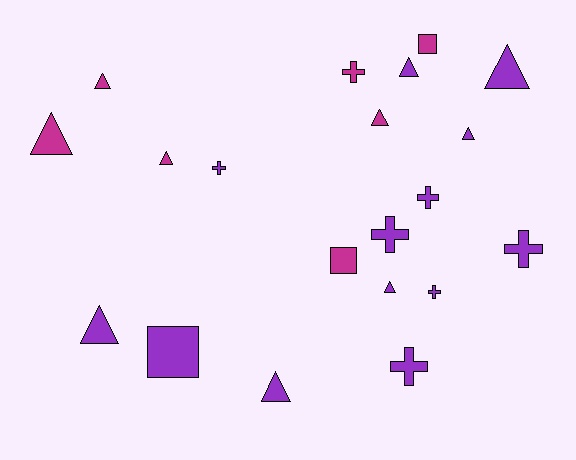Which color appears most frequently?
Purple, with 13 objects.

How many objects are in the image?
There are 20 objects.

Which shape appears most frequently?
Triangle, with 10 objects.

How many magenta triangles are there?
There are 4 magenta triangles.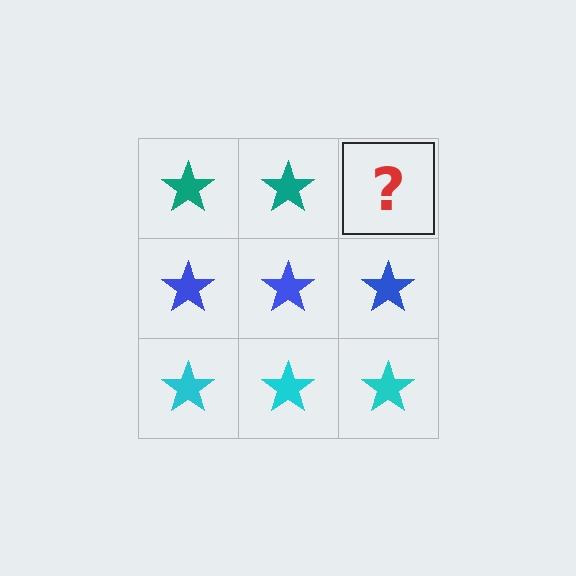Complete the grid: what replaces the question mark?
The question mark should be replaced with a teal star.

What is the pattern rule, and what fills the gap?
The rule is that each row has a consistent color. The gap should be filled with a teal star.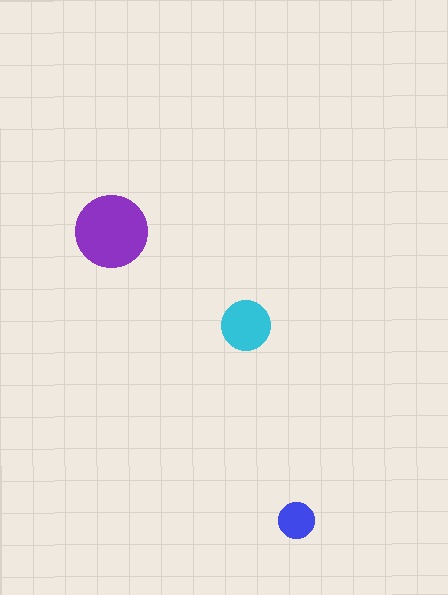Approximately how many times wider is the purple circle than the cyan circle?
About 1.5 times wider.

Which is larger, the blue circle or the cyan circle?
The cyan one.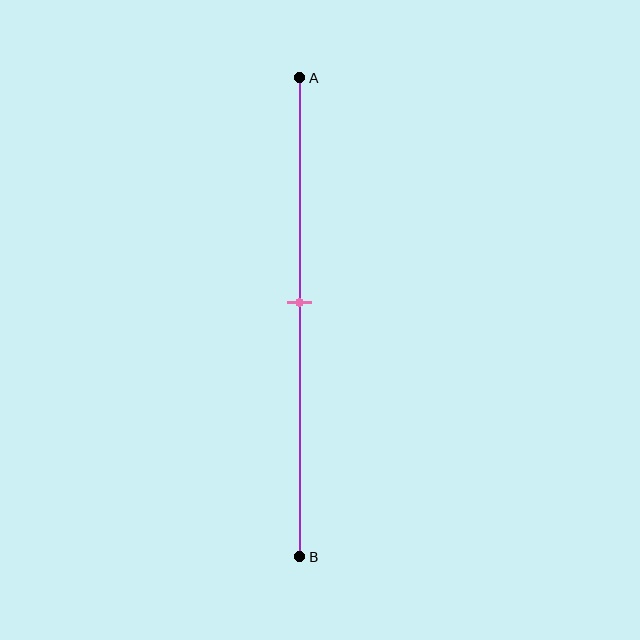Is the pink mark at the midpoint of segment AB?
No, the mark is at about 45% from A, not at the 50% midpoint.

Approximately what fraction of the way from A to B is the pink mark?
The pink mark is approximately 45% of the way from A to B.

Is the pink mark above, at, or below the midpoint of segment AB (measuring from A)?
The pink mark is above the midpoint of segment AB.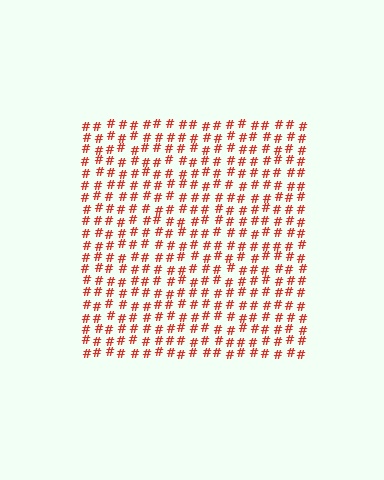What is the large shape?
The large shape is a square.